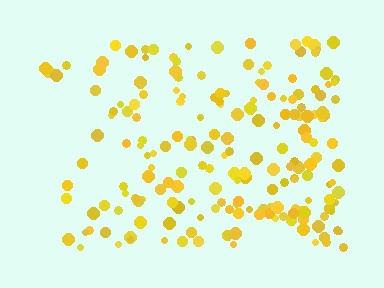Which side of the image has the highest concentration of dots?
The right.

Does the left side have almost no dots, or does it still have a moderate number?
Still a moderate number, just noticeably fewer than the right.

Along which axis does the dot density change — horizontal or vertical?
Horizontal.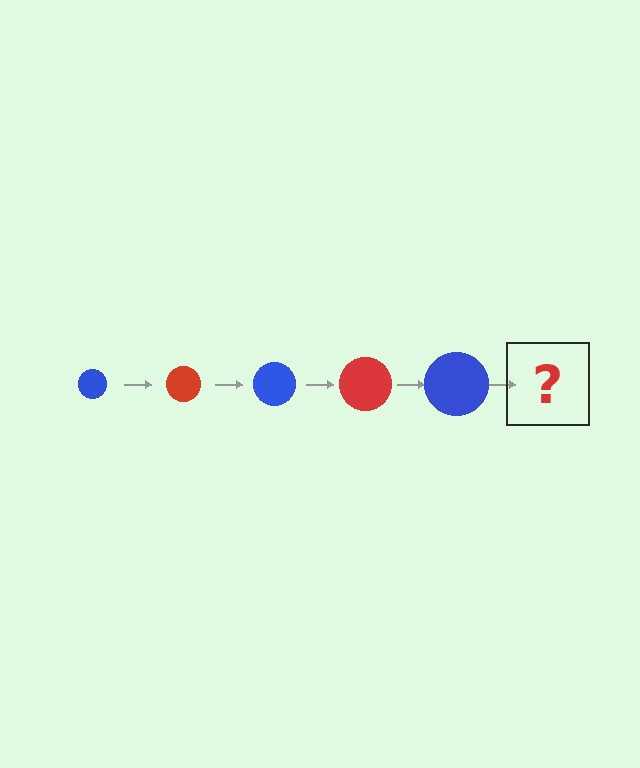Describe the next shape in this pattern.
It should be a red circle, larger than the previous one.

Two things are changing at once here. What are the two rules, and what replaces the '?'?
The two rules are that the circle grows larger each step and the color cycles through blue and red. The '?' should be a red circle, larger than the previous one.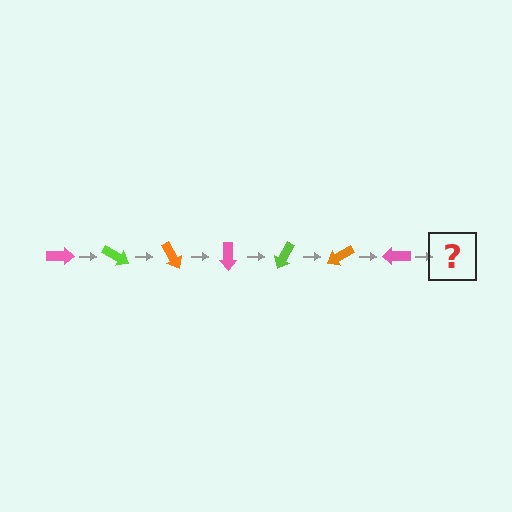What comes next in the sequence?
The next element should be a lime arrow, rotated 210 degrees from the start.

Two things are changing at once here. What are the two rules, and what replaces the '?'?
The two rules are that it rotates 30 degrees each step and the color cycles through pink, lime, and orange. The '?' should be a lime arrow, rotated 210 degrees from the start.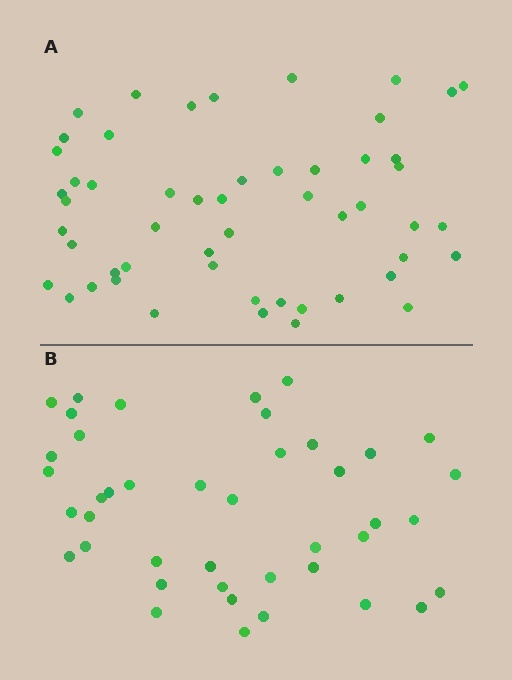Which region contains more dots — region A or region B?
Region A (the top region) has more dots.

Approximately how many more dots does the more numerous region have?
Region A has roughly 12 or so more dots than region B.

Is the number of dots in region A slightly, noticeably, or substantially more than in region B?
Region A has noticeably more, but not dramatically so. The ratio is roughly 1.3 to 1.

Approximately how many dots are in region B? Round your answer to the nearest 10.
About 40 dots. (The exact count is 42, which rounds to 40.)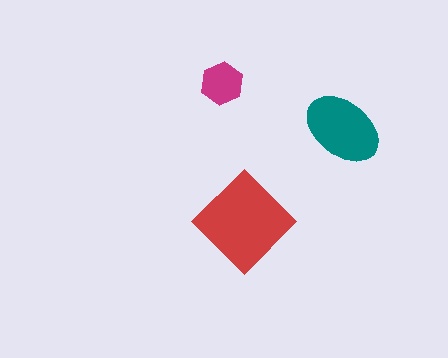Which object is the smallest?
The magenta hexagon.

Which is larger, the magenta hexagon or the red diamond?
The red diamond.